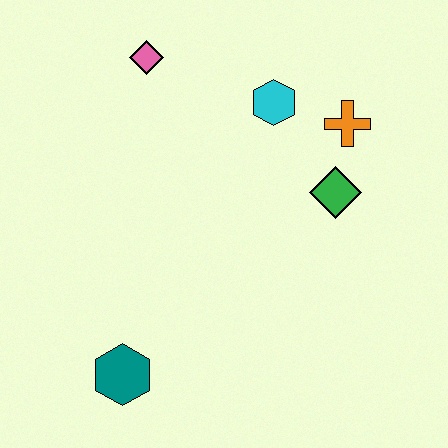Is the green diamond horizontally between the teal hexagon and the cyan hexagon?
No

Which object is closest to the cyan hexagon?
The orange cross is closest to the cyan hexagon.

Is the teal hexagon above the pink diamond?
No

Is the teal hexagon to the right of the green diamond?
No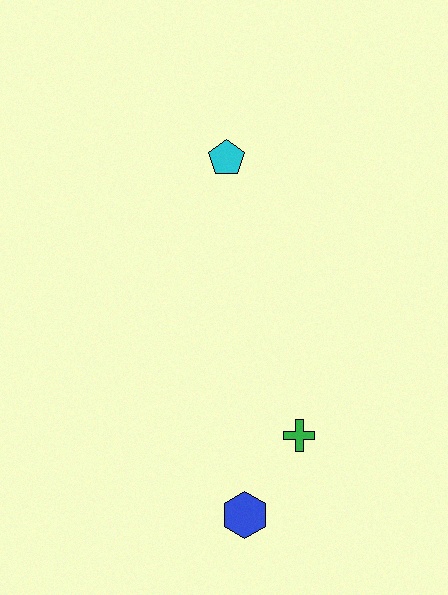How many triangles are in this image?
There are no triangles.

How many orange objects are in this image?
There are no orange objects.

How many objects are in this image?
There are 3 objects.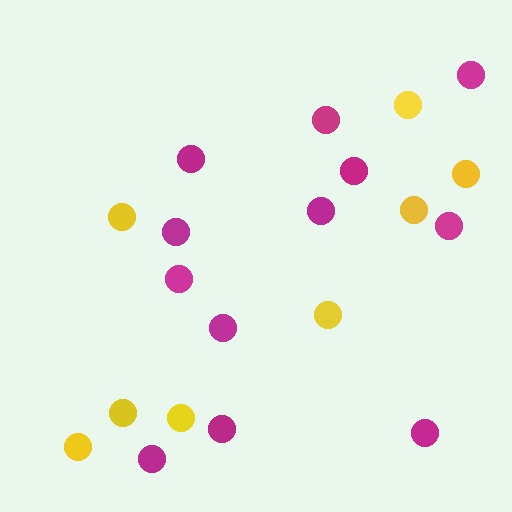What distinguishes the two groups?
There are 2 groups: one group of magenta circles (12) and one group of yellow circles (8).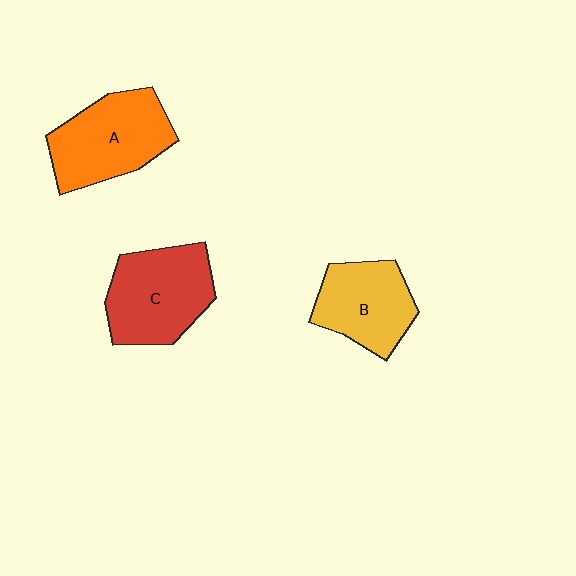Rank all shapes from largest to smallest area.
From largest to smallest: C (red), A (orange), B (yellow).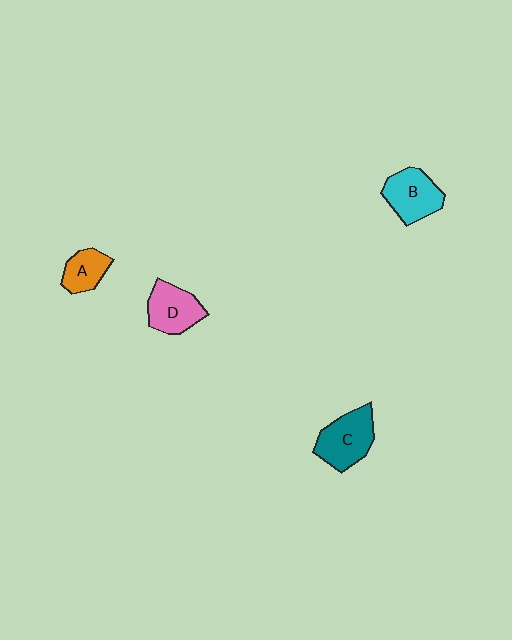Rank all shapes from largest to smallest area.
From largest to smallest: C (teal), B (cyan), D (pink), A (orange).